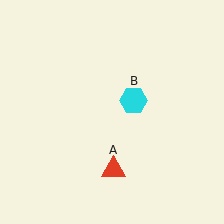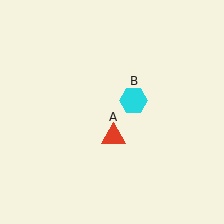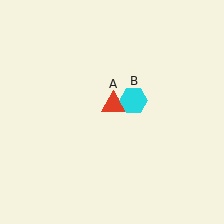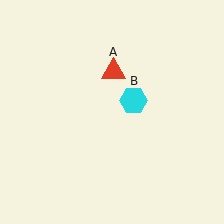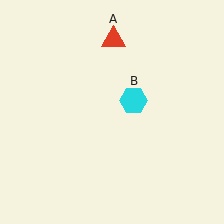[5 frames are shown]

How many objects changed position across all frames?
1 object changed position: red triangle (object A).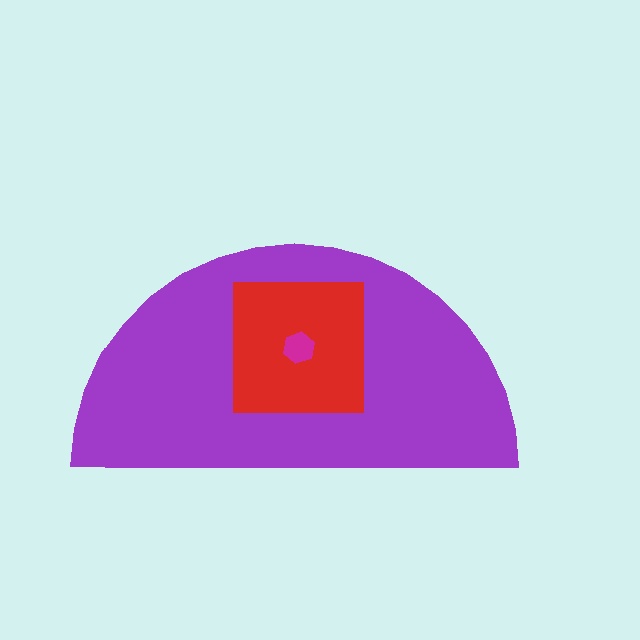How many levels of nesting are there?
3.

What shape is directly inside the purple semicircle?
The red square.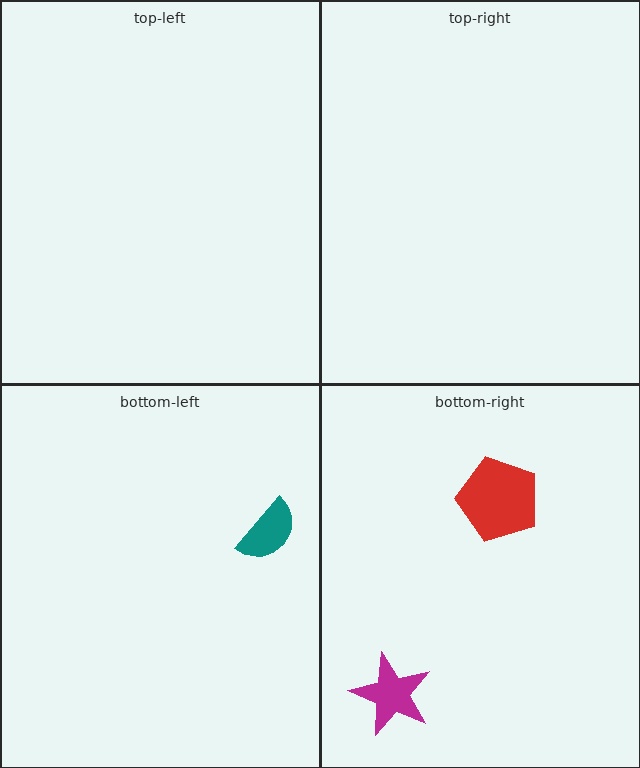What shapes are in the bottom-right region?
The magenta star, the red pentagon.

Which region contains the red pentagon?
The bottom-right region.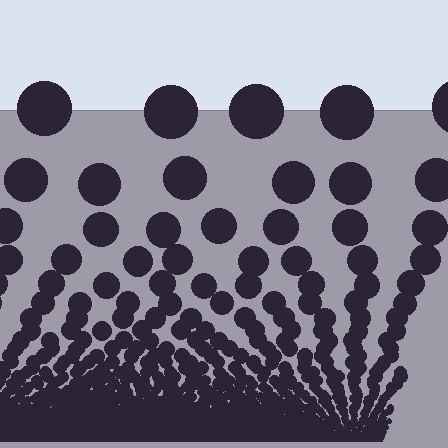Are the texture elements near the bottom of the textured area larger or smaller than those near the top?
Smaller. The gradient is inverted — elements near the bottom are smaller and denser.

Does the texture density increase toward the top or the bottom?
Density increases toward the bottom.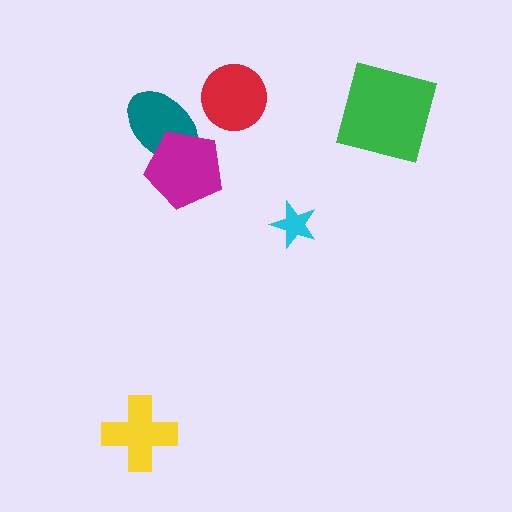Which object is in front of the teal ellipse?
The magenta pentagon is in front of the teal ellipse.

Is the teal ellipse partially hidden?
Yes, it is partially covered by another shape.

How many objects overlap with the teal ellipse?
1 object overlaps with the teal ellipse.